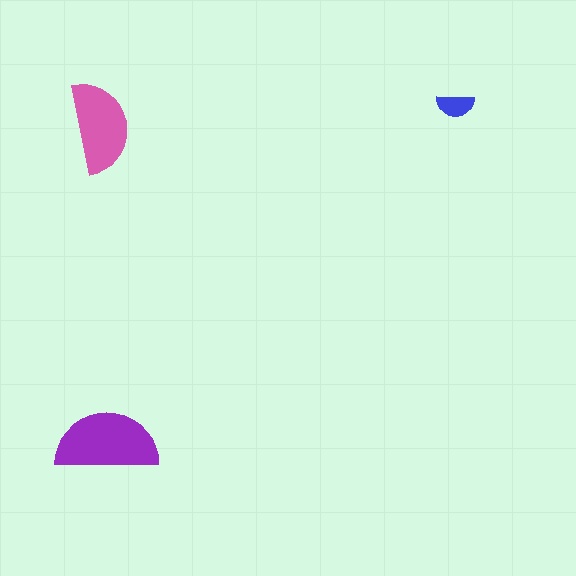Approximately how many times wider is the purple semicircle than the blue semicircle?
About 2.5 times wider.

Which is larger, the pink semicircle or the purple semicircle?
The purple one.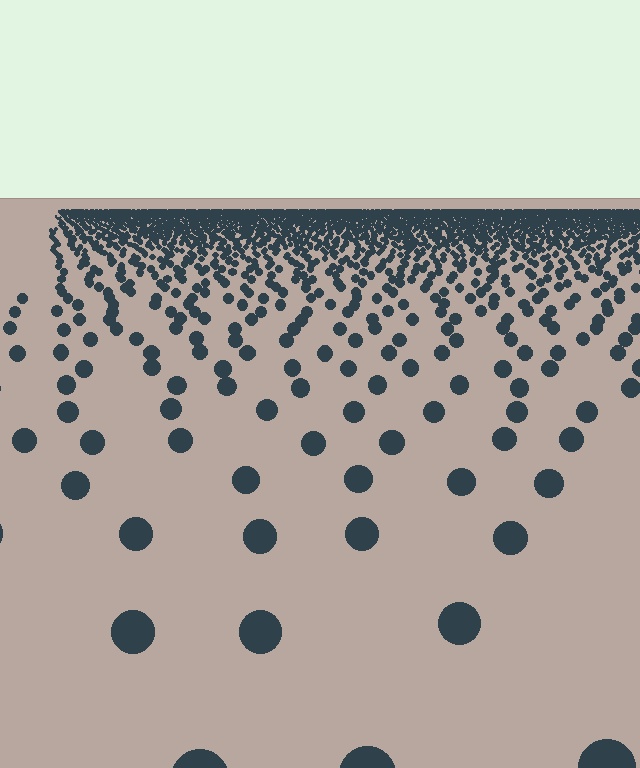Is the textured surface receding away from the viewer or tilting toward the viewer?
The surface is receding away from the viewer. Texture elements get smaller and denser toward the top.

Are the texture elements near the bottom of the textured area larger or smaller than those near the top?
Larger. Near the bottom, elements are closer to the viewer and appear at a bigger on-screen size.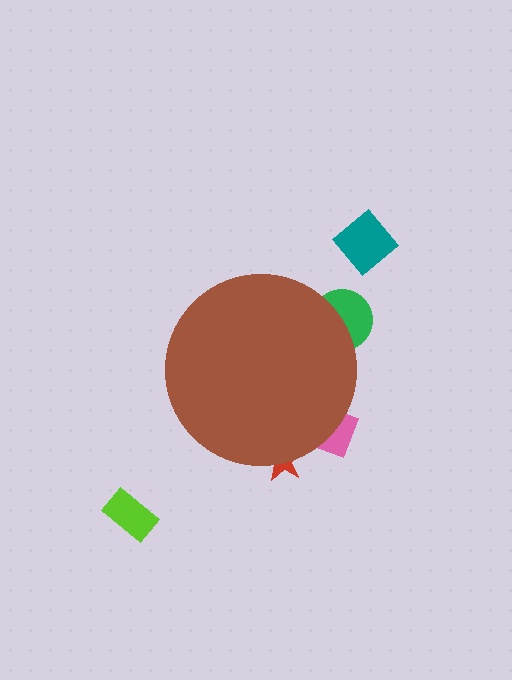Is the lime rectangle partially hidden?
No, the lime rectangle is fully visible.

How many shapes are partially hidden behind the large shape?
3 shapes are partially hidden.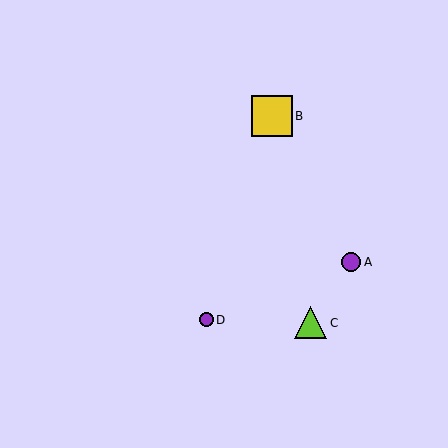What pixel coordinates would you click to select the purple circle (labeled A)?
Click at (351, 262) to select the purple circle A.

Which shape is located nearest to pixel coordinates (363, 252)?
The purple circle (labeled A) at (351, 262) is nearest to that location.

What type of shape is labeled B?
Shape B is a yellow square.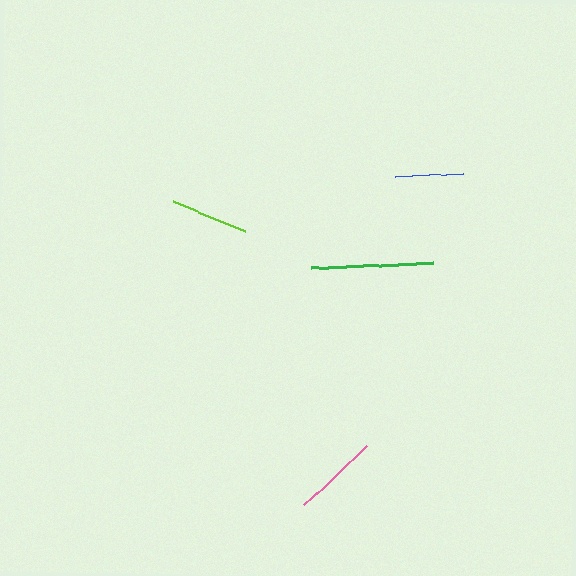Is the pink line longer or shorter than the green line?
The green line is longer than the pink line.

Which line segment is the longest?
The green line is the longest at approximately 122 pixels.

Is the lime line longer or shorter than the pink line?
The pink line is longer than the lime line.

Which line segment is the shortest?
The blue line is the shortest at approximately 68 pixels.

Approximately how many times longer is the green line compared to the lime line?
The green line is approximately 1.6 times the length of the lime line.